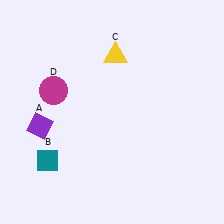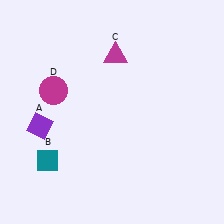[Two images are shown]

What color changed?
The triangle (C) changed from yellow in Image 1 to magenta in Image 2.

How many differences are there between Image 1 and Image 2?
There is 1 difference between the two images.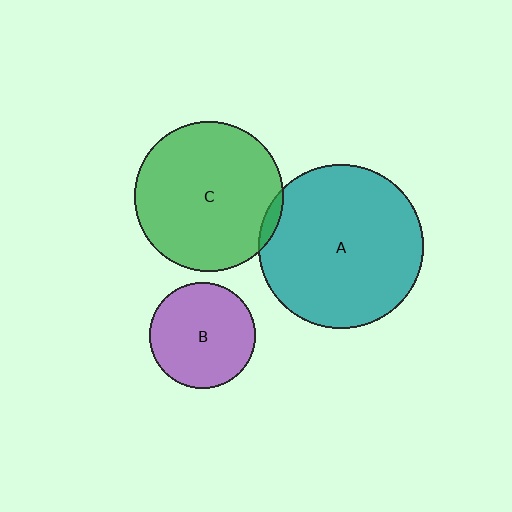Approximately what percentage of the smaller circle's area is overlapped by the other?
Approximately 5%.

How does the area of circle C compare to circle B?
Approximately 2.0 times.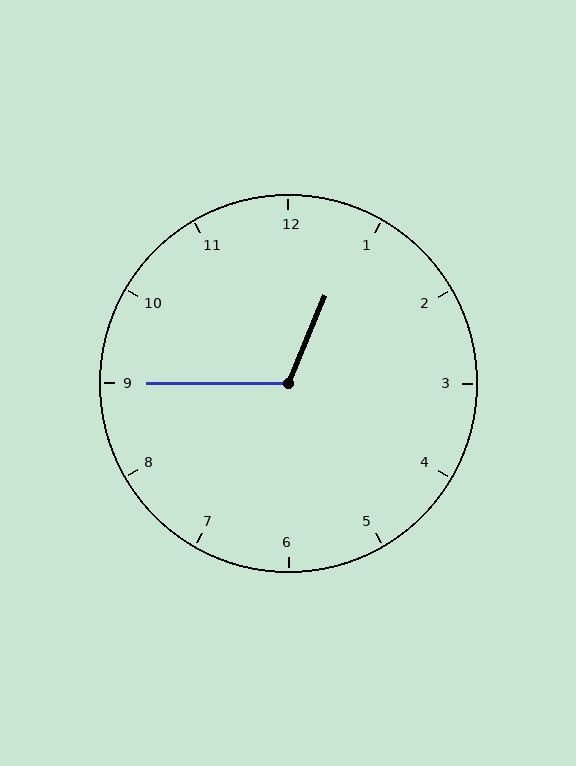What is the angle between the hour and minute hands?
Approximately 112 degrees.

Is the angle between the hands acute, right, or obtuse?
It is obtuse.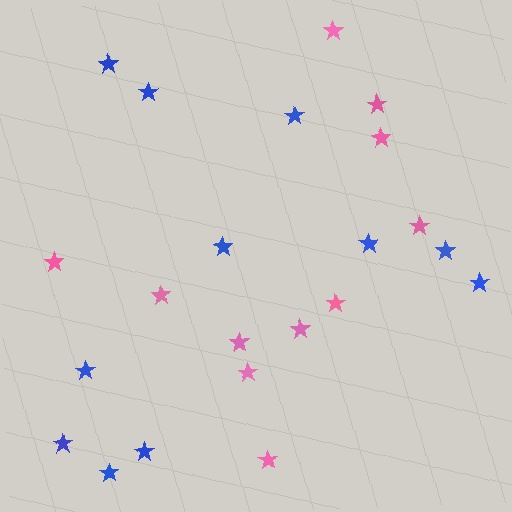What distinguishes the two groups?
There are 2 groups: one group of blue stars (11) and one group of pink stars (11).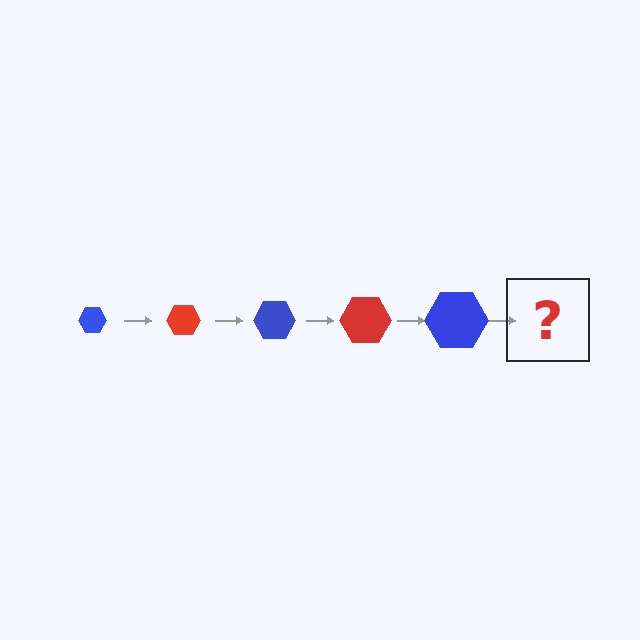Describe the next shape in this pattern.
It should be a red hexagon, larger than the previous one.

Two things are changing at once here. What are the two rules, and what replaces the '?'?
The two rules are that the hexagon grows larger each step and the color cycles through blue and red. The '?' should be a red hexagon, larger than the previous one.